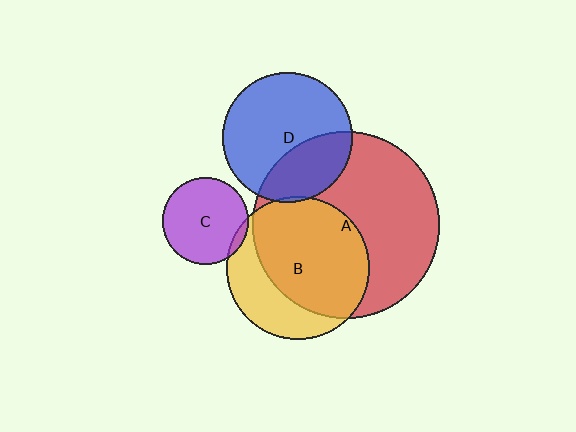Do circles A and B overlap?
Yes.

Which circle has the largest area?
Circle A (red).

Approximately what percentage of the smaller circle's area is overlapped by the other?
Approximately 65%.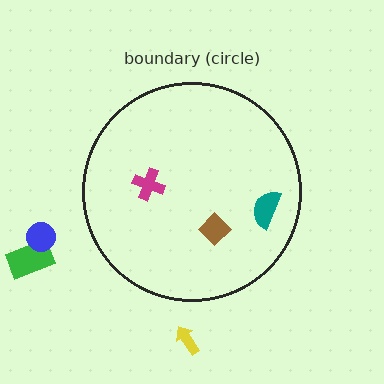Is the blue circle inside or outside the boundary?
Outside.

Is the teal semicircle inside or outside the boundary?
Inside.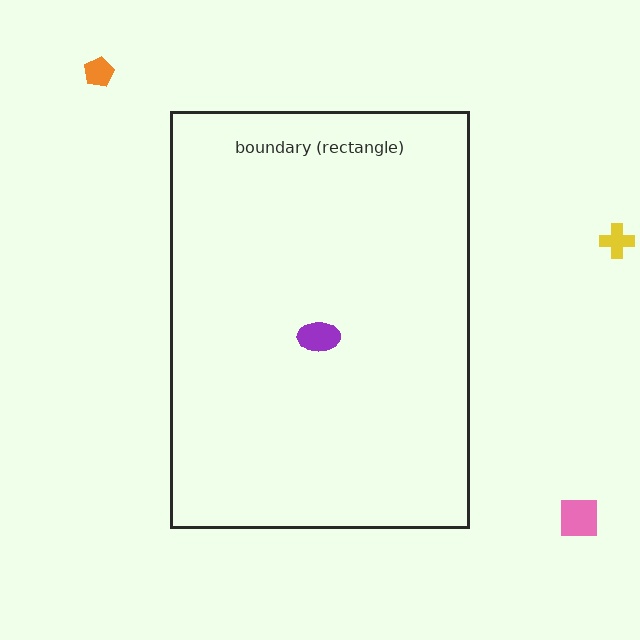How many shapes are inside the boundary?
1 inside, 3 outside.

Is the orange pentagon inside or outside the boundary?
Outside.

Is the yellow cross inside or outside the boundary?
Outside.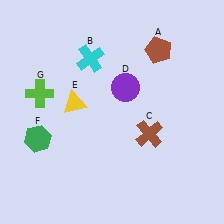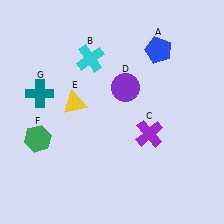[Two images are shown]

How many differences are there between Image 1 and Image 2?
There are 3 differences between the two images.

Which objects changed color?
A changed from brown to blue. C changed from brown to purple. G changed from lime to teal.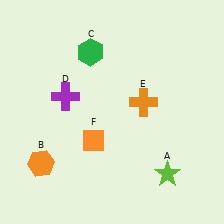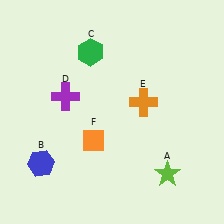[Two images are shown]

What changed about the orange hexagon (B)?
In Image 1, B is orange. In Image 2, it changed to blue.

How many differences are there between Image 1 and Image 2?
There is 1 difference between the two images.